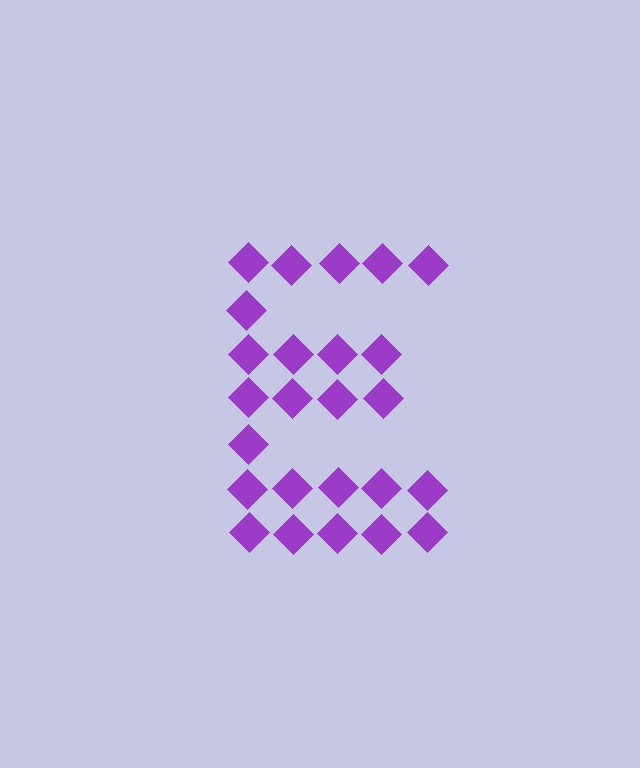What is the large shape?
The large shape is the letter E.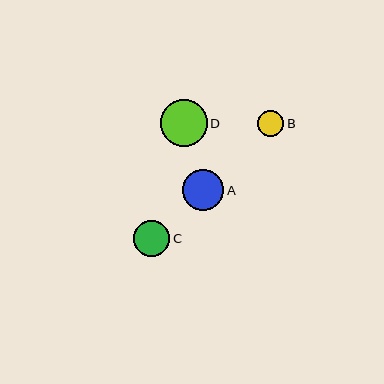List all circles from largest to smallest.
From largest to smallest: D, A, C, B.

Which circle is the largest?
Circle D is the largest with a size of approximately 47 pixels.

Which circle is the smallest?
Circle B is the smallest with a size of approximately 26 pixels.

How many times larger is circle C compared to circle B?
Circle C is approximately 1.4 times the size of circle B.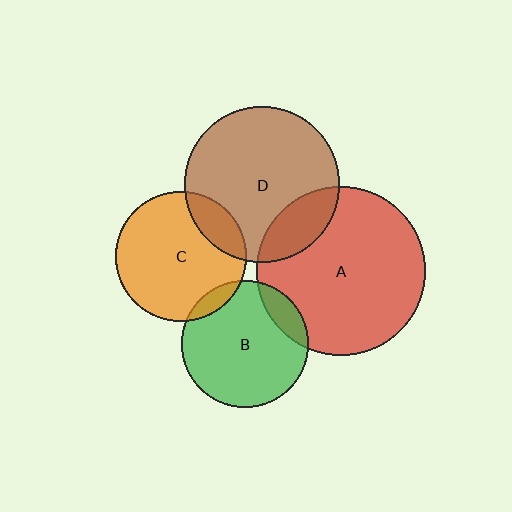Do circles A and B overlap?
Yes.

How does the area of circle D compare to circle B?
Approximately 1.5 times.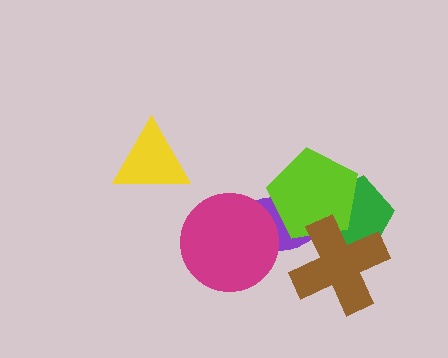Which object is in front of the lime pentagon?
The brown cross is in front of the lime pentagon.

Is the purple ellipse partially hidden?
Yes, it is partially covered by another shape.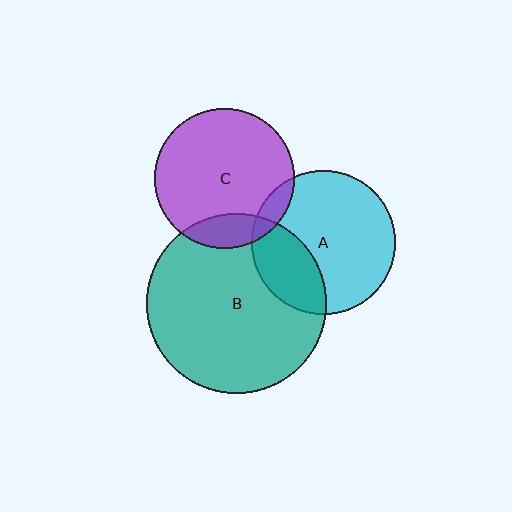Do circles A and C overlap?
Yes.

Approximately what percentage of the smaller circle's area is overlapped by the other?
Approximately 10%.